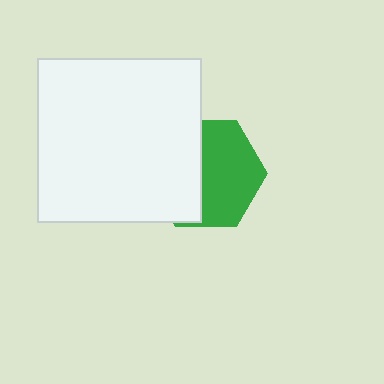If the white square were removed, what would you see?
You would see the complete green hexagon.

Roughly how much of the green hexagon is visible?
About half of it is visible (roughly 56%).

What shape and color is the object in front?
The object in front is a white square.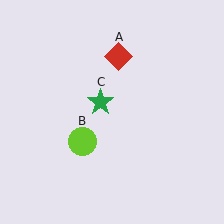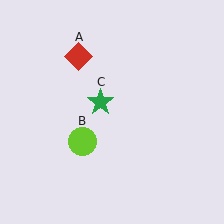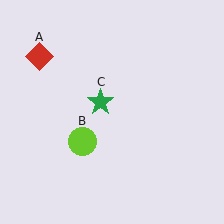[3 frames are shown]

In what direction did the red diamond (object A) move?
The red diamond (object A) moved left.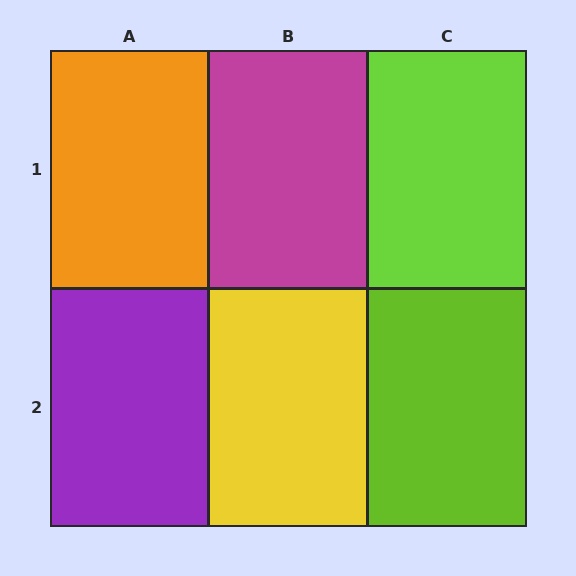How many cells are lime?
2 cells are lime.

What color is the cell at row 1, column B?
Magenta.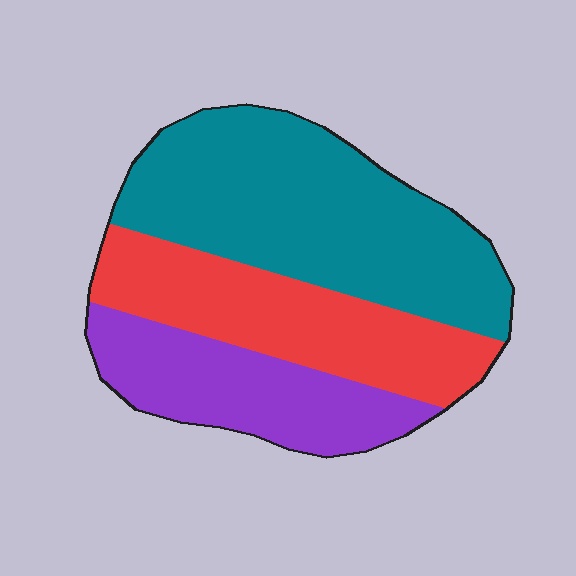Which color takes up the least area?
Purple, at roughly 25%.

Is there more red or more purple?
Red.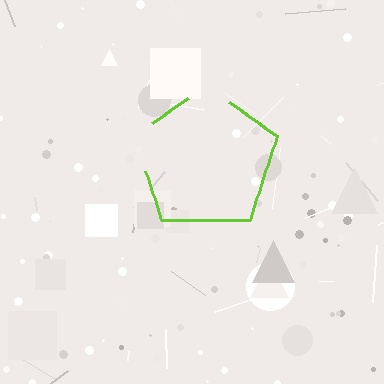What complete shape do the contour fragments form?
The contour fragments form a pentagon.